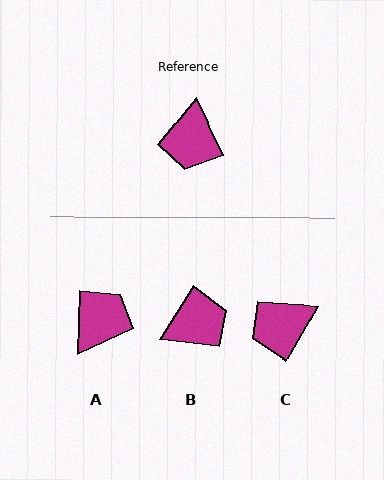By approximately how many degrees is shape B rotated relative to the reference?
Approximately 122 degrees counter-clockwise.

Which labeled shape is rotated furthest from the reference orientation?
A, about 153 degrees away.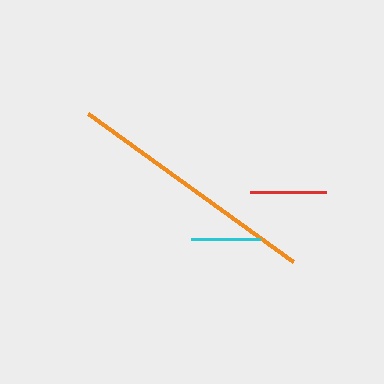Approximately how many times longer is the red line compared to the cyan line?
The red line is approximately 1.1 times the length of the cyan line.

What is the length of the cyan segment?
The cyan segment is approximately 68 pixels long.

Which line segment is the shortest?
The cyan line is the shortest at approximately 68 pixels.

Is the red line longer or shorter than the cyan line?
The red line is longer than the cyan line.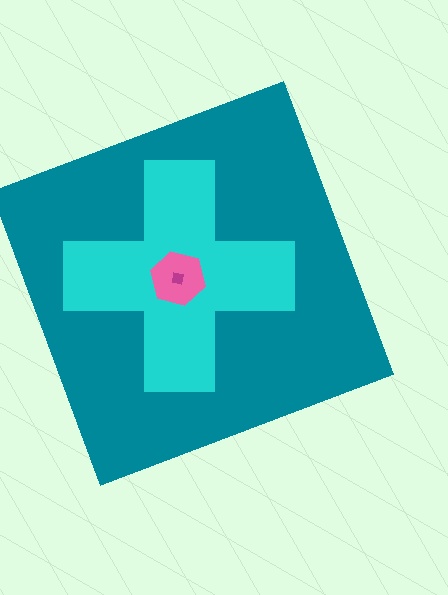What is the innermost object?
The magenta square.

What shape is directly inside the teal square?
The cyan cross.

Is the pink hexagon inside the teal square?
Yes.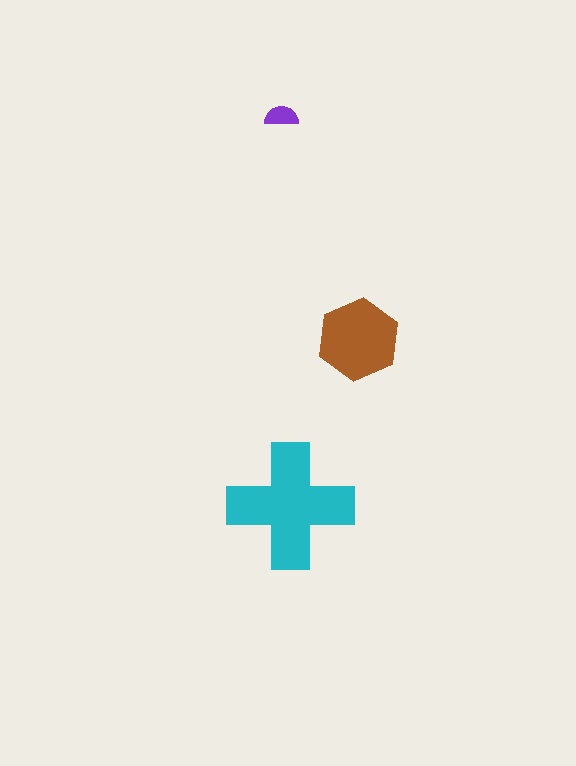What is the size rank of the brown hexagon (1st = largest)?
2nd.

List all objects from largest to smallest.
The cyan cross, the brown hexagon, the purple semicircle.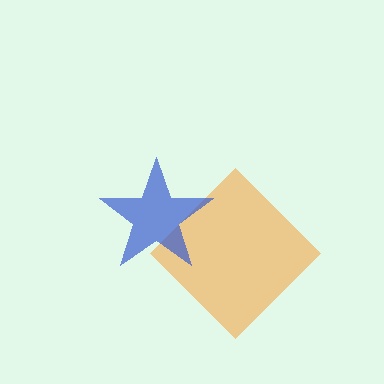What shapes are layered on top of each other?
The layered shapes are: an orange diamond, a blue star.